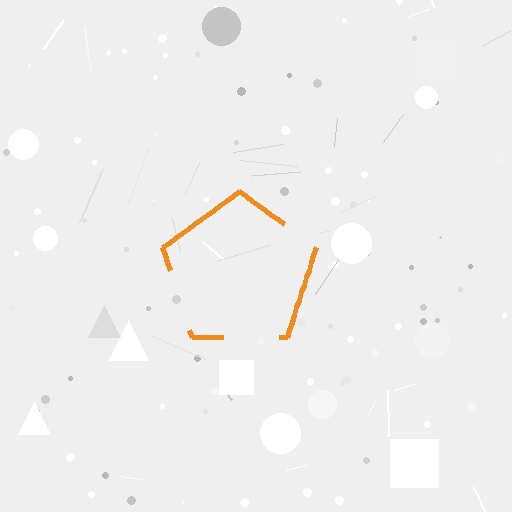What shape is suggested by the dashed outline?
The dashed outline suggests a pentagon.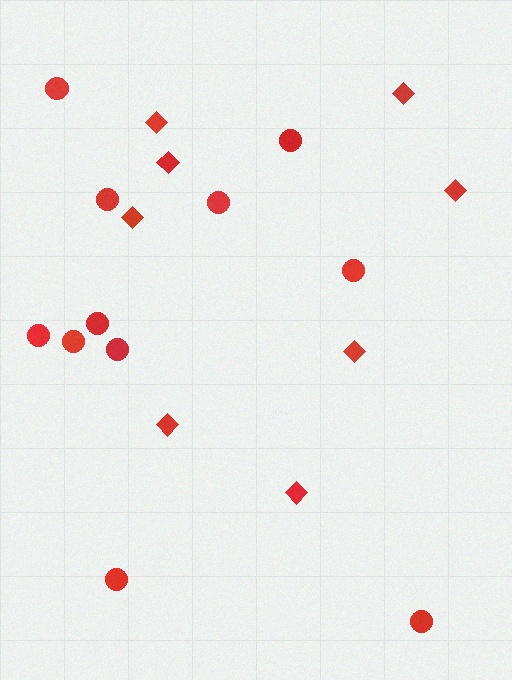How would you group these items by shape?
There are 2 groups: one group of diamonds (8) and one group of circles (11).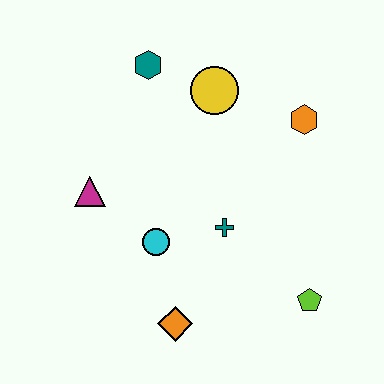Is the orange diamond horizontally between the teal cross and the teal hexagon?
Yes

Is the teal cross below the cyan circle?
No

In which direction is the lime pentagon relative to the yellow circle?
The lime pentagon is below the yellow circle.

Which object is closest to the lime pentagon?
The teal cross is closest to the lime pentagon.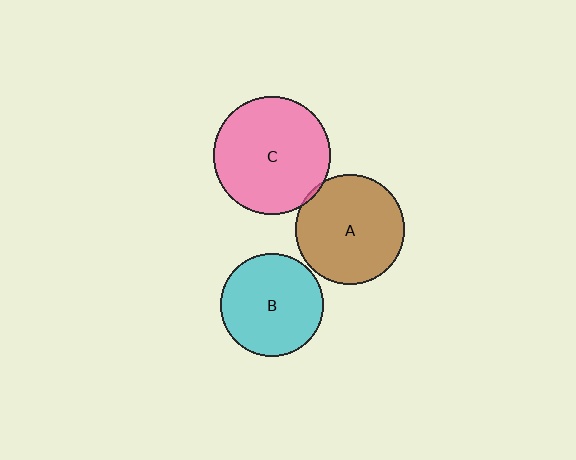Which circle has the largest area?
Circle C (pink).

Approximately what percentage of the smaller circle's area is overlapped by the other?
Approximately 5%.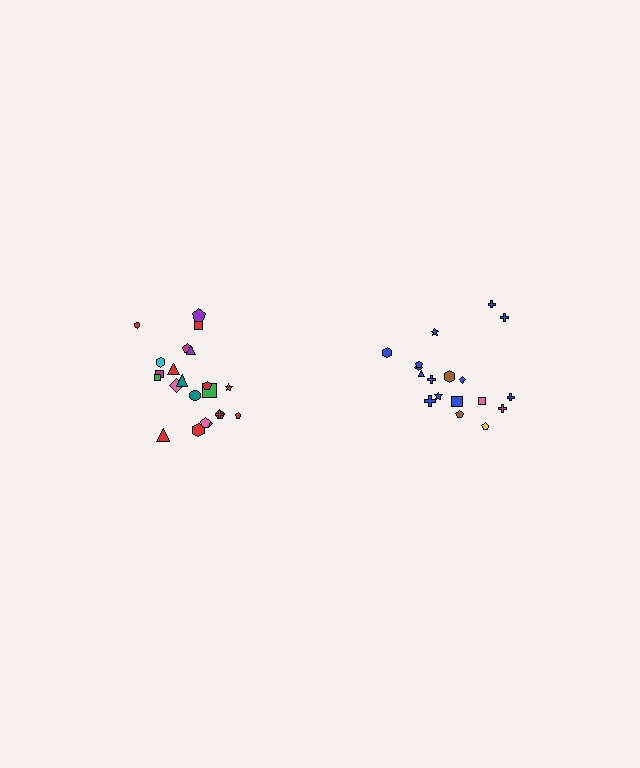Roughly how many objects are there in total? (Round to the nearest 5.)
Roughly 40 objects in total.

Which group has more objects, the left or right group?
The left group.